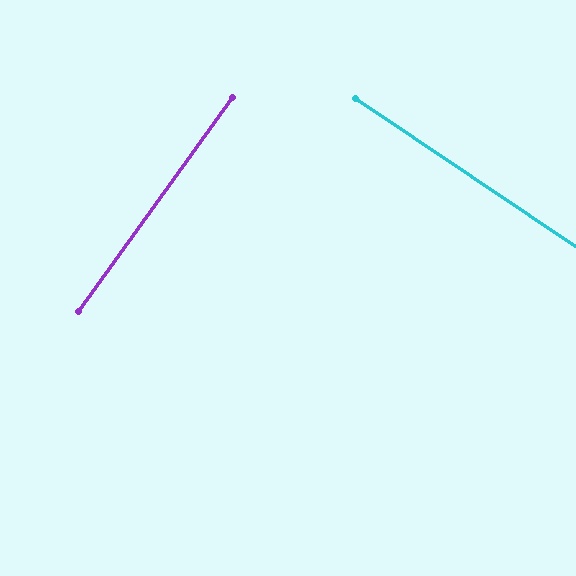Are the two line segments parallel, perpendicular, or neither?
Perpendicular — they meet at approximately 88°.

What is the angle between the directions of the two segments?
Approximately 88 degrees.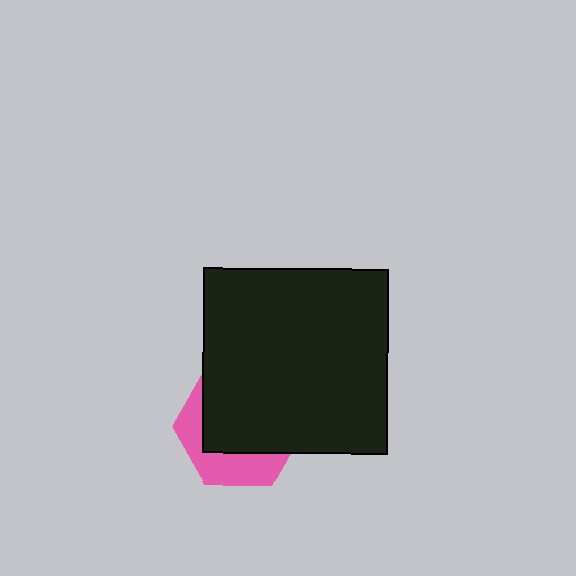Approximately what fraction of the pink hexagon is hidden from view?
Roughly 64% of the pink hexagon is hidden behind the black square.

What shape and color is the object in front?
The object in front is a black square.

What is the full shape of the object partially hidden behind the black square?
The partially hidden object is a pink hexagon.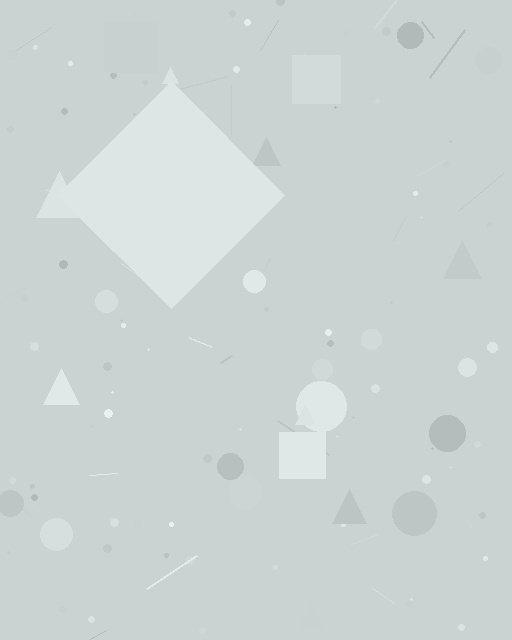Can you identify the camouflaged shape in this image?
The camouflaged shape is a diamond.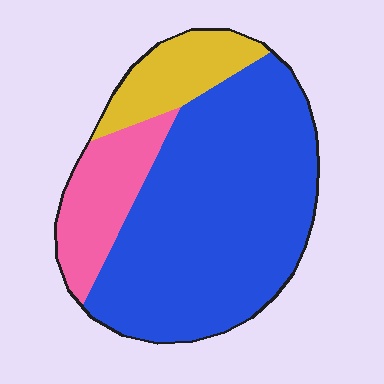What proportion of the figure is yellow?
Yellow takes up about one eighth (1/8) of the figure.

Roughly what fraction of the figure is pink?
Pink covers roughly 15% of the figure.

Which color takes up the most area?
Blue, at roughly 70%.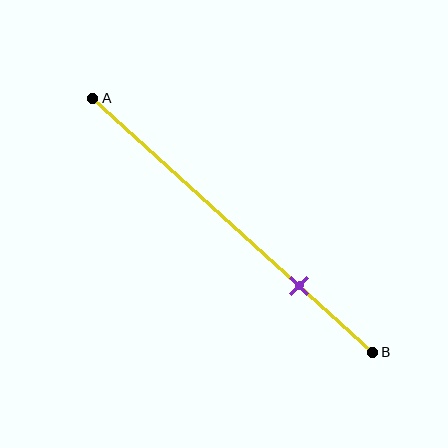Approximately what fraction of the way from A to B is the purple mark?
The purple mark is approximately 75% of the way from A to B.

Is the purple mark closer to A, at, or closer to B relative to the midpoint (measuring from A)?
The purple mark is closer to point B than the midpoint of segment AB.